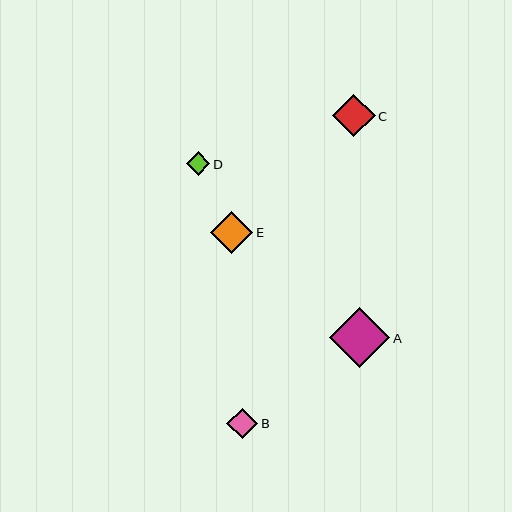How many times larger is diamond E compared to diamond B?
Diamond E is approximately 1.4 times the size of diamond B.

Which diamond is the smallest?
Diamond D is the smallest with a size of approximately 24 pixels.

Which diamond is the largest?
Diamond A is the largest with a size of approximately 60 pixels.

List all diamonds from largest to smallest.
From largest to smallest: A, C, E, B, D.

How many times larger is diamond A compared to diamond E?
Diamond A is approximately 1.4 times the size of diamond E.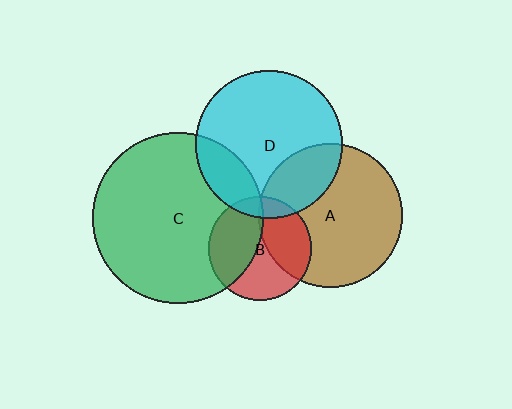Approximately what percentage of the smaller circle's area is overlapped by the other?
Approximately 5%.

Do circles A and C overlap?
Yes.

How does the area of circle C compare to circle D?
Approximately 1.4 times.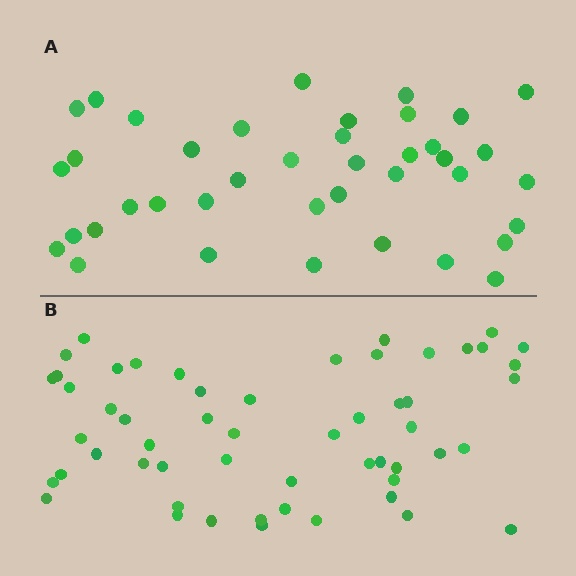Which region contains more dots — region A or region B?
Region B (the bottom region) has more dots.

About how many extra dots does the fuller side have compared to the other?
Region B has approximately 15 more dots than region A.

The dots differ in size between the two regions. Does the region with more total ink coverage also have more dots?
No. Region A has more total ink coverage because its dots are larger, but region B actually contains more individual dots. Total area can be misleading — the number of items is what matters here.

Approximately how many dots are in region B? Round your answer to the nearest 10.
About 60 dots. (The exact count is 55, which rounds to 60.)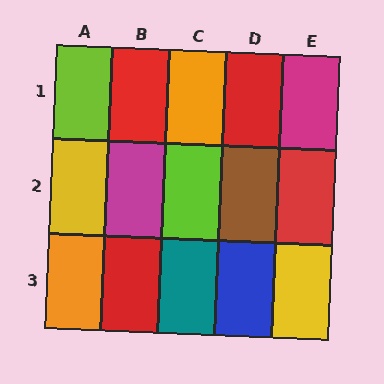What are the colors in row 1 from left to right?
Lime, red, orange, red, magenta.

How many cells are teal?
1 cell is teal.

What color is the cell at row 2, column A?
Yellow.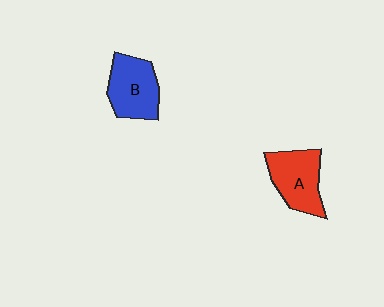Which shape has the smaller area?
Shape B (blue).